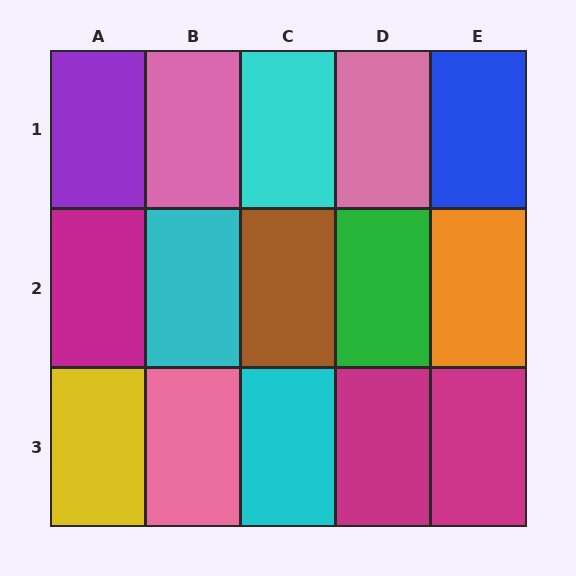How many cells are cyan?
3 cells are cyan.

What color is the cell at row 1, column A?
Purple.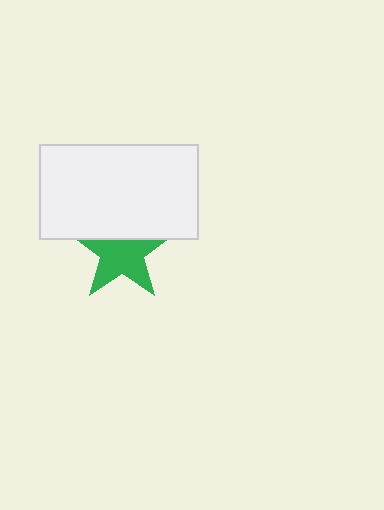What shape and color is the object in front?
The object in front is a white rectangle.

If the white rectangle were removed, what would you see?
You would see the complete green star.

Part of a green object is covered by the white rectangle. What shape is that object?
It is a star.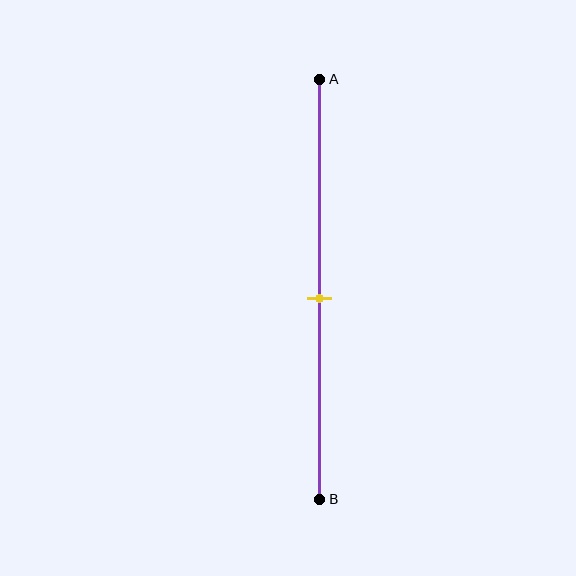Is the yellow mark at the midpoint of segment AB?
Yes, the mark is approximately at the midpoint.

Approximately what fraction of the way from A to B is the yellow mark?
The yellow mark is approximately 50% of the way from A to B.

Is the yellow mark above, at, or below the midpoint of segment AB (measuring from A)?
The yellow mark is approximately at the midpoint of segment AB.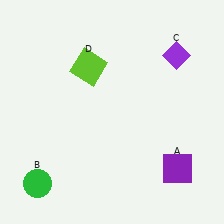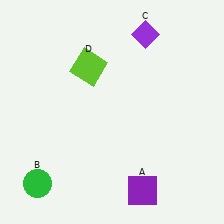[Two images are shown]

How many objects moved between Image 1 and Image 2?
2 objects moved between the two images.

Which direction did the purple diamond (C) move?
The purple diamond (C) moved left.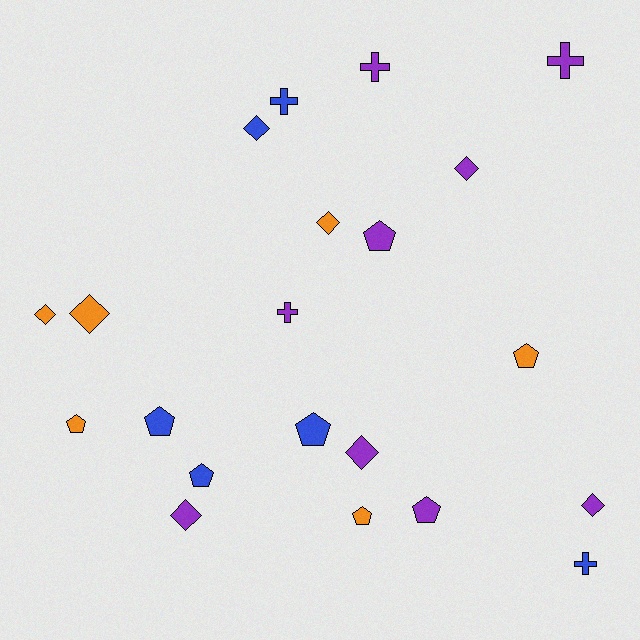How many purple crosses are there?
There are 3 purple crosses.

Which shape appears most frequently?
Diamond, with 8 objects.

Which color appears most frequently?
Purple, with 9 objects.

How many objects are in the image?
There are 21 objects.